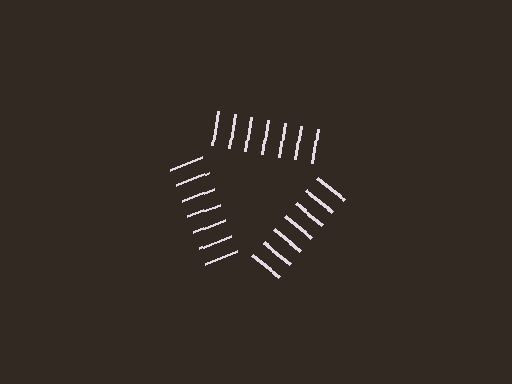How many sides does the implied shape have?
3 sides — the line-ends trace a triangle.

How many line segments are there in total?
21 — 7 along each of the 3 edges.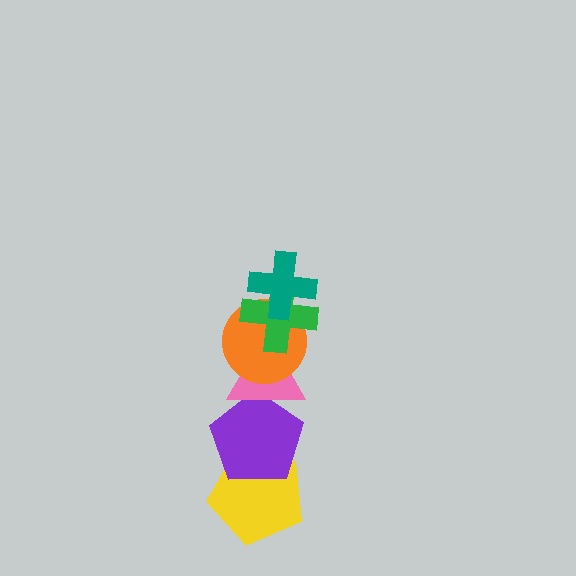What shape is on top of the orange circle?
The green cross is on top of the orange circle.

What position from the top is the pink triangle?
The pink triangle is 4th from the top.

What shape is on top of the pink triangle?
The orange circle is on top of the pink triangle.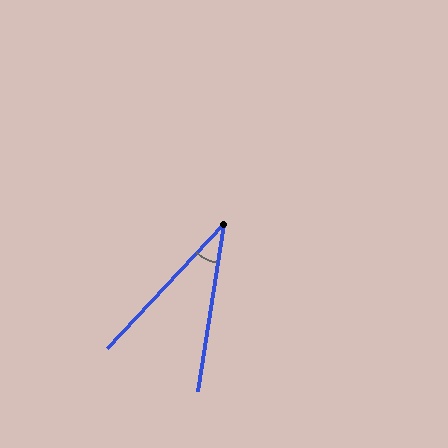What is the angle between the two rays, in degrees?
Approximately 34 degrees.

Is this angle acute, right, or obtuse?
It is acute.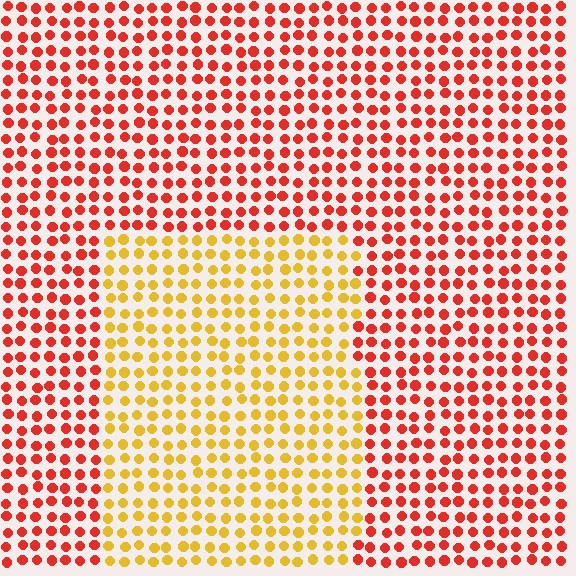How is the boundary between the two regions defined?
The boundary is defined purely by a slight shift in hue (about 46 degrees). Spacing, size, and orientation are identical on both sides.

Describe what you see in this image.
The image is filled with small red elements in a uniform arrangement. A rectangle-shaped region is visible where the elements are tinted to a slightly different hue, forming a subtle color boundary.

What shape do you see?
I see a rectangle.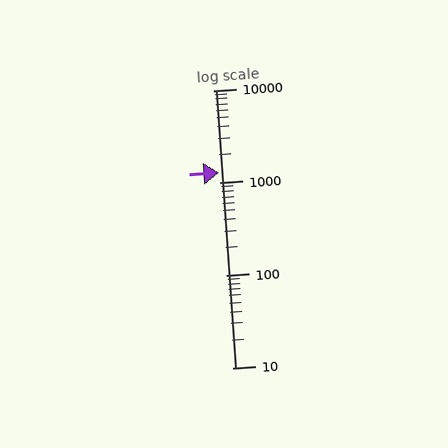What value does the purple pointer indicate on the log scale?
The pointer indicates approximately 1300.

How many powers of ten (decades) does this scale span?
The scale spans 3 decades, from 10 to 10000.